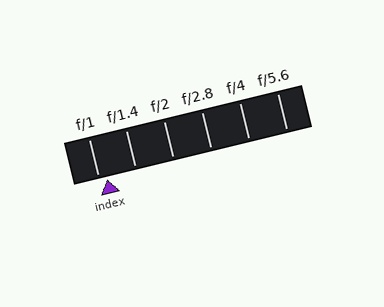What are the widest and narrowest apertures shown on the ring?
The widest aperture shown is f/1 and the narrowest is f/5.6.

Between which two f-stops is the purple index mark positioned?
The index mark is between f/1 and f/1.4.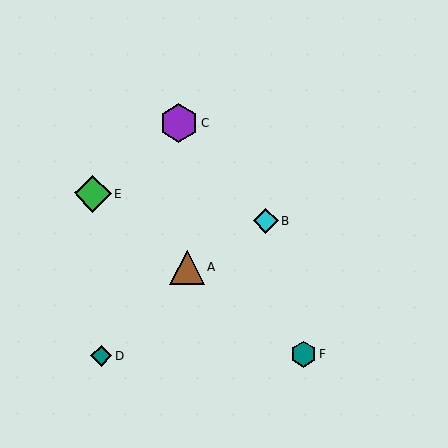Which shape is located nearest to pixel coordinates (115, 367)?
The teal diamond (labeled D) at (101, 355) is nearest to that location.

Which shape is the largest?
The purple hexagon (labeled C) is the largest.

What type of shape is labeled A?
Shape A is a brown triangle.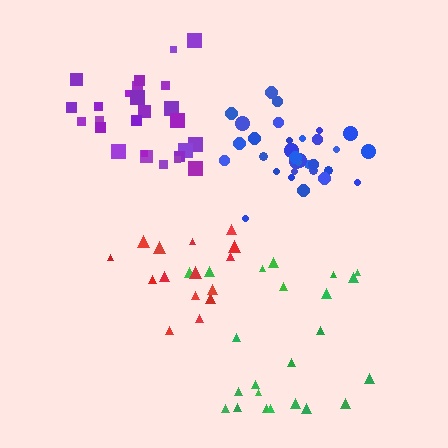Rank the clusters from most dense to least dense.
blue, purple, red, green.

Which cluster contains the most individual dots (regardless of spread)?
Blue (32).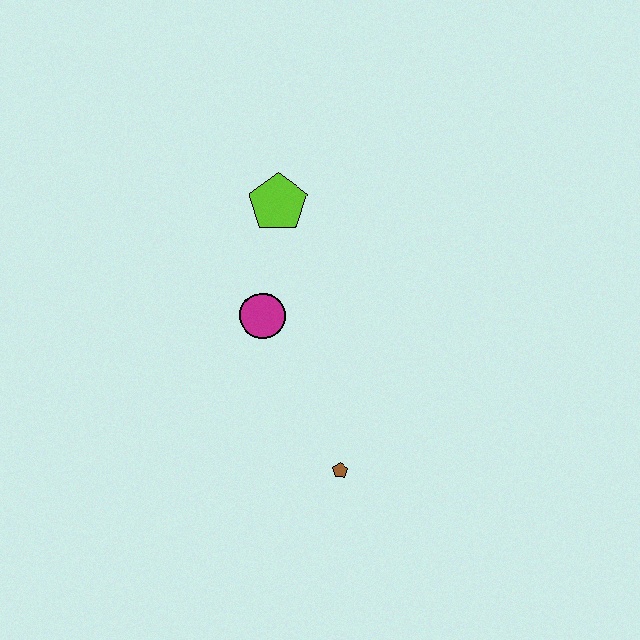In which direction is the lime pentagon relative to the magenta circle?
The lime pentagon is above the magenta circle.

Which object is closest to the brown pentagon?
The magenta circle is closest to the brown pentagon.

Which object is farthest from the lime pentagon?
The brown pentagon is farthest from the lime pentagon.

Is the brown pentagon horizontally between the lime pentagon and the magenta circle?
No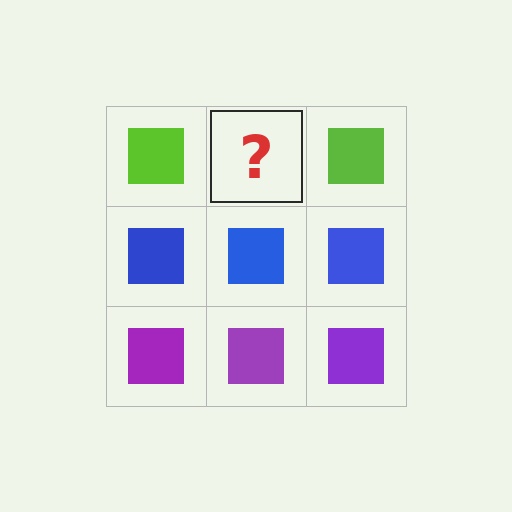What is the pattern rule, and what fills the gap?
The rule is that each row has a consistent color. The gap should be filled with a lime square.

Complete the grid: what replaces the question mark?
The question mark should be replaced with a lime square.